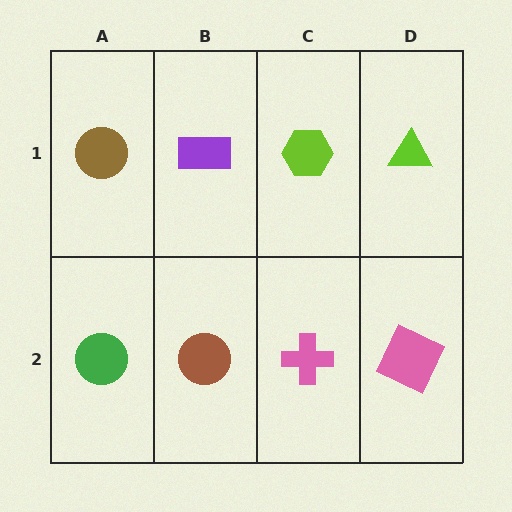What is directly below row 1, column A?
A green circle.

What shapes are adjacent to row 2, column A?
A brown circle (row 1, column A), a brown circle (row 2, column B).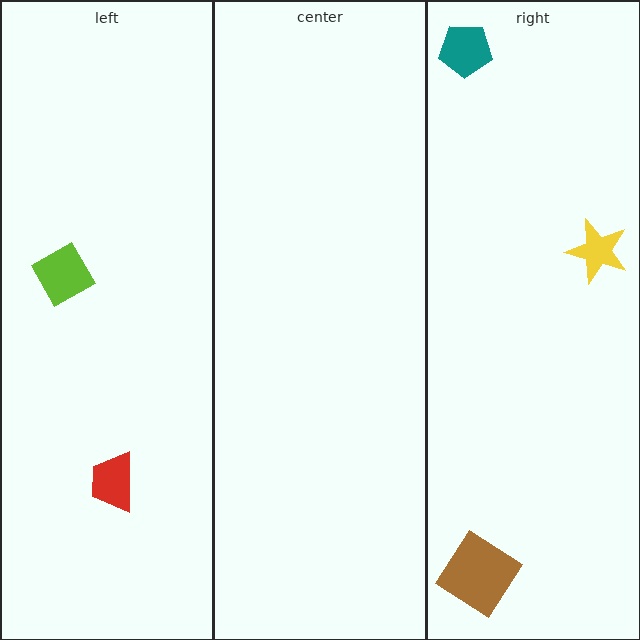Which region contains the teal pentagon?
The right region.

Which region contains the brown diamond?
The right region.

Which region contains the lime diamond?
The left region.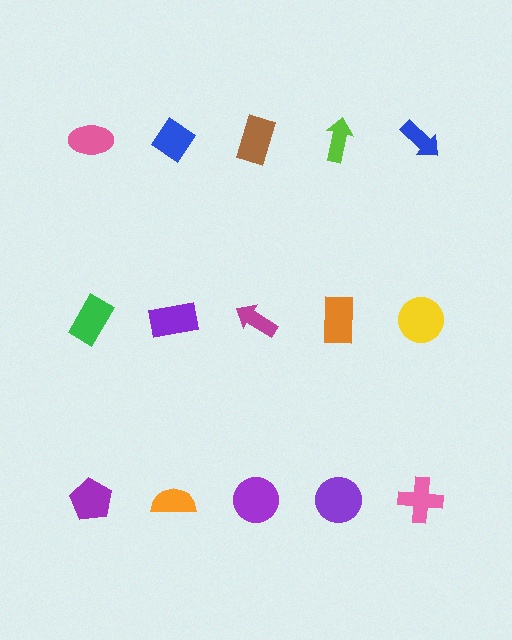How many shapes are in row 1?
5 shapes.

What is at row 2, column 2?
A purple rectangle.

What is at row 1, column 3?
A brown rectangle.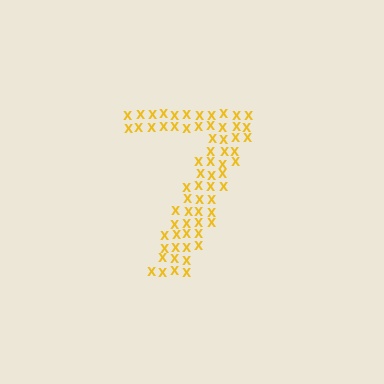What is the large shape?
The large shape is the digit 7.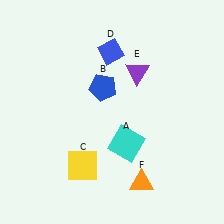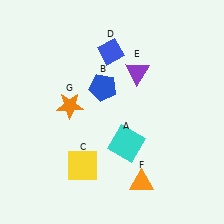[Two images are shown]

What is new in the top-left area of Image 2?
An orange star (G) was added in the top-left area of Image 2.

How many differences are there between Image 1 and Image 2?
There is 1 difference between the two images.